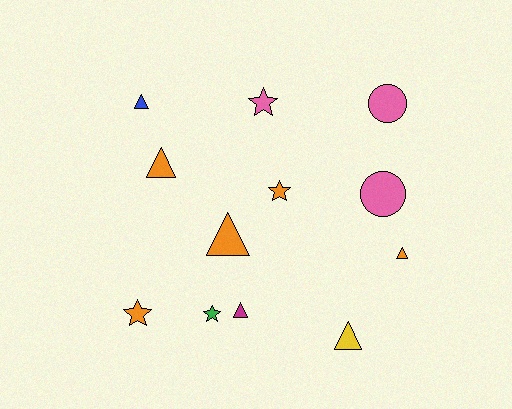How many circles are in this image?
There are 2 circles.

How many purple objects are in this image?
There are no purple objects.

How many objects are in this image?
There are 12 objects.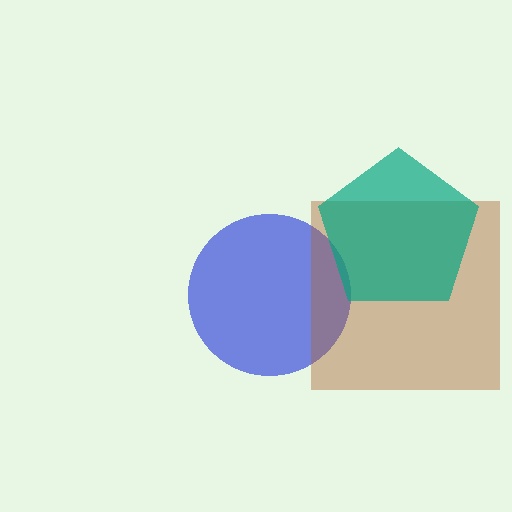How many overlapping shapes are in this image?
There are 3 overlapping shapes in the image.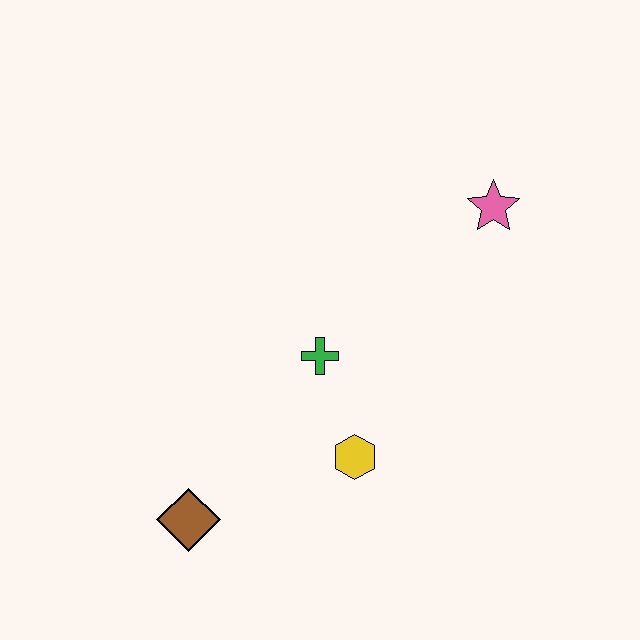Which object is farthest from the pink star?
The brown diamond is farthest from the pink star.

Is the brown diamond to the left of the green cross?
Yes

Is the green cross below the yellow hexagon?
No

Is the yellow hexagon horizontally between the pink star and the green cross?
Yes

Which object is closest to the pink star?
The green cross is closest to the pink star.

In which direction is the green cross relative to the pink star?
The green cross is to the left of the pink star.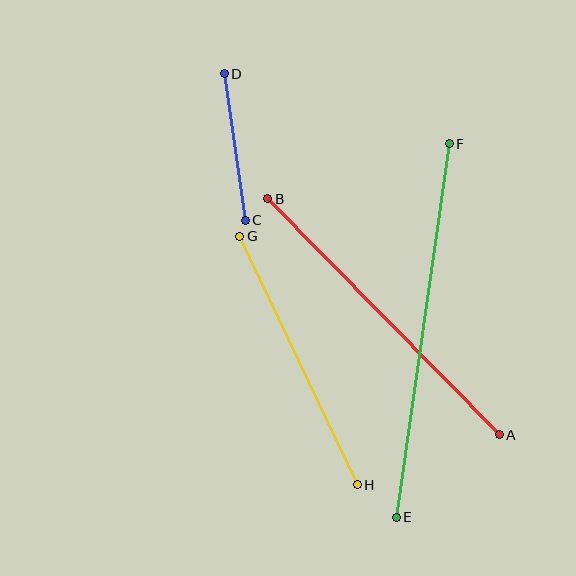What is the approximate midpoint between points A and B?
The midpoint is at approximately (384, 317) pixels.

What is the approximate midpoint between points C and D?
The midpoint is at approximately (235, 147) pixels.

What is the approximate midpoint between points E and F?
The midpoint is at approximately (423, 330) pixels.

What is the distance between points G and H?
The distance is approximately 275 pixels.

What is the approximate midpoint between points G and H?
The midpoint is at approximately (299, 361) pixels.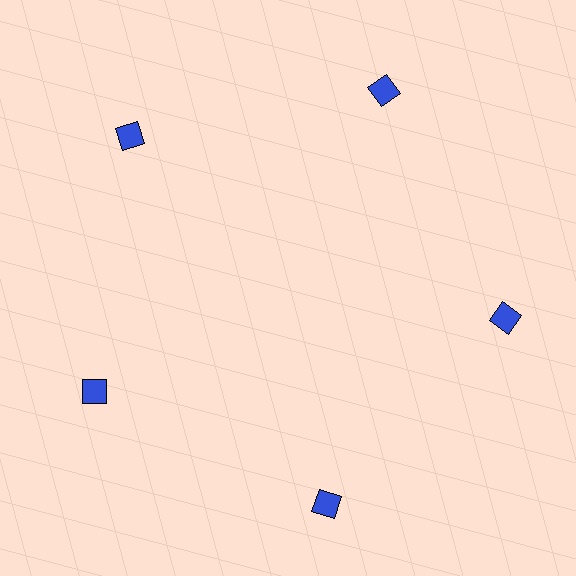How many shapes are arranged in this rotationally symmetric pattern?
There are 5 shapes, arranged in 5 groups of 1.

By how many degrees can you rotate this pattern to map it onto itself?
The pattern maps onto itself every 72 degrees of rotation.